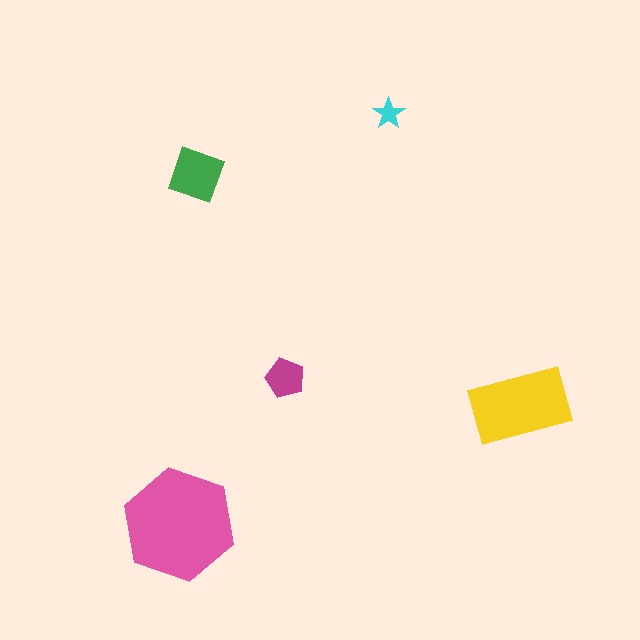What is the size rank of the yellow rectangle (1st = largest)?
2nd.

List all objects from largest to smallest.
The pink hexagon, the yellow rectangle, the green diamond, the magenta pentagon, the cyan star.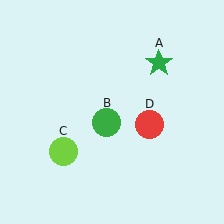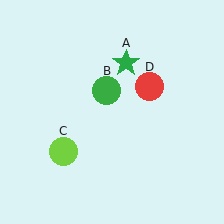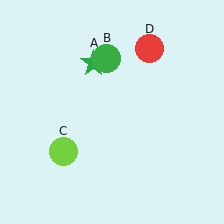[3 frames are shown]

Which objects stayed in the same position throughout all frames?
Lime circle (object C) remained stationary.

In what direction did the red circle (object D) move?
The red circle (object D) moved up.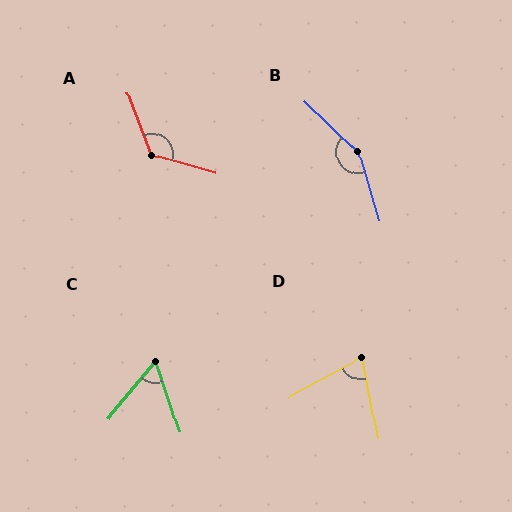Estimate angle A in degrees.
Approximately 127 degrees.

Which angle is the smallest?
C, at approximately 57 degrees.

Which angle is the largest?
B, at approximately 151 degrees.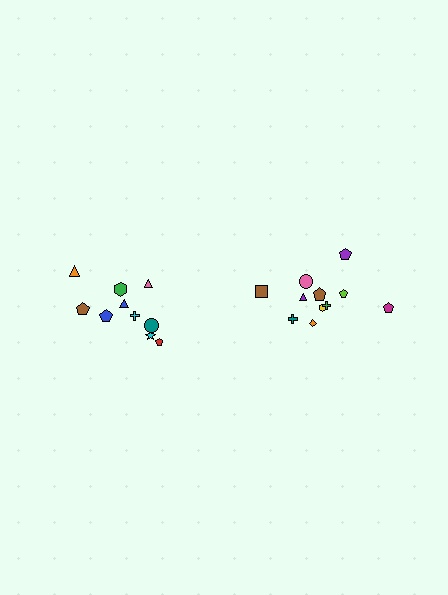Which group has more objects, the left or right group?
The right group.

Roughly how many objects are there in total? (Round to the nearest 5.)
Roughly 20 objects in total.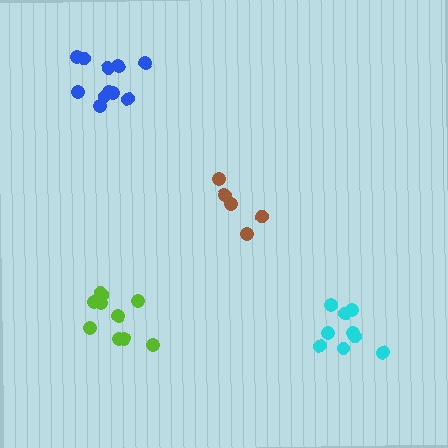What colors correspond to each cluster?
The clusters are colored: lime, blue, brown, cyan.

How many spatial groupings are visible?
There are 4 spatial groupings.